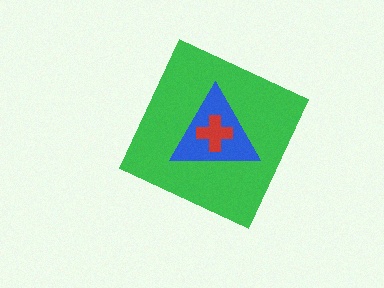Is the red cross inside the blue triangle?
Yes.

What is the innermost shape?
The red cross.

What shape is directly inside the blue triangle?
The red cross.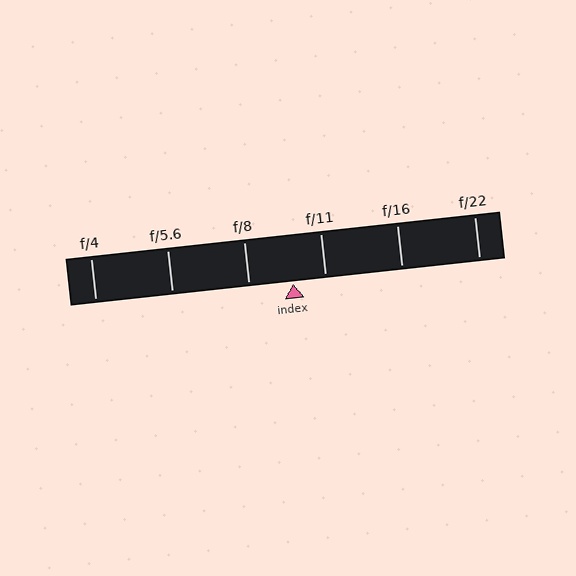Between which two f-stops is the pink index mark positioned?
The index mark is between f/8 and f/11.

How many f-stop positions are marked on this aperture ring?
There are 6 f-stop positions marked.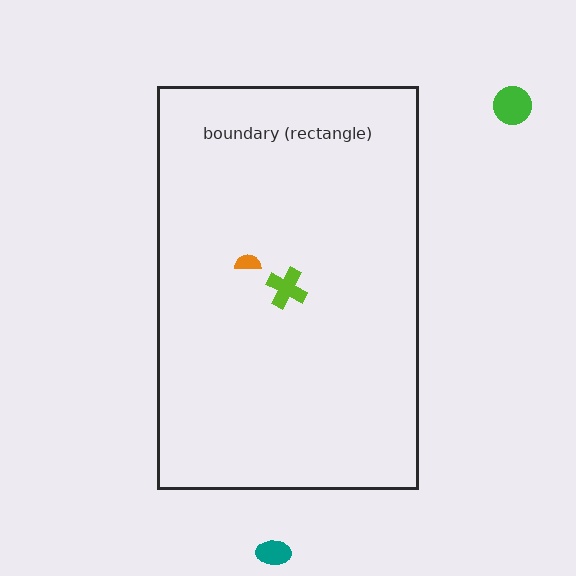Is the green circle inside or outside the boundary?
Outside.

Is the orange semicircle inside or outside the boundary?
Inside.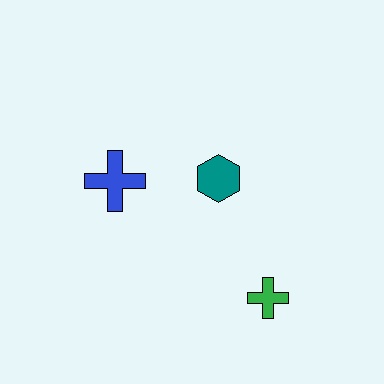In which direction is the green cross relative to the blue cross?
The green cross is to the right of the blue cross.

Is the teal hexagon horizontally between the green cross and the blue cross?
Yes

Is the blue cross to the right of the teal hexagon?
No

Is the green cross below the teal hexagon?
Yes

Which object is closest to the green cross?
The teal hexagon is closest to the green cross.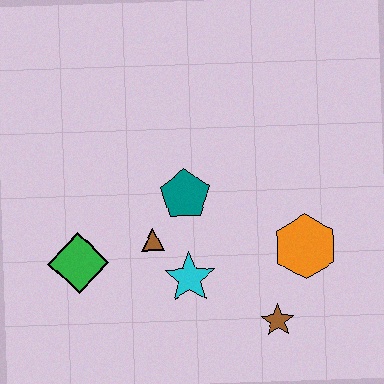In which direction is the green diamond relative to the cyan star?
The green diamond is to the left of the cyan star.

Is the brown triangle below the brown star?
No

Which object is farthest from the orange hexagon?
The green diamond is farthest from the orange hexagon.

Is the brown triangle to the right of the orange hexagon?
No